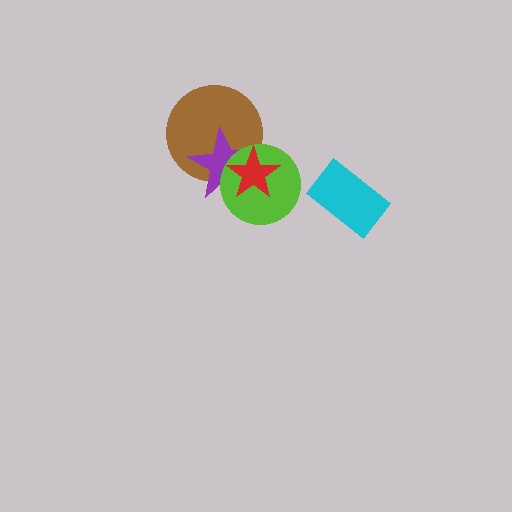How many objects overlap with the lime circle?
3 objects overlap with the lime circle.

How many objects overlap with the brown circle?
3 objects overlap with the brown circle.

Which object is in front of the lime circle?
The red star is in front of the lime circle.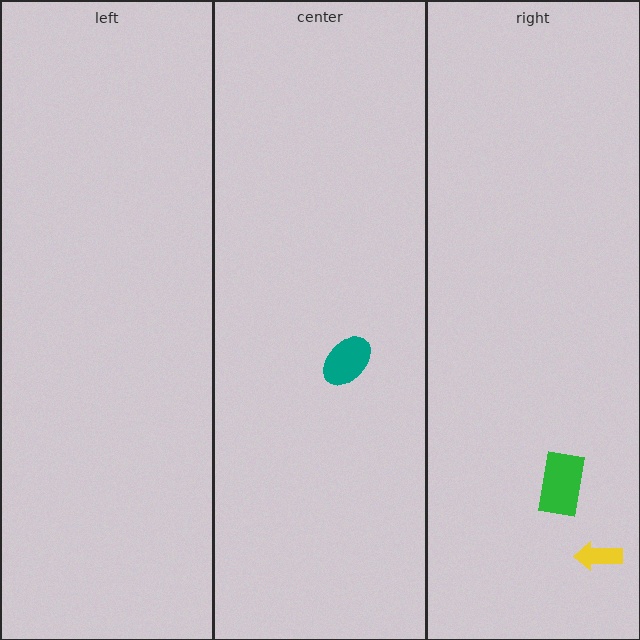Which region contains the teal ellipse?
The center region.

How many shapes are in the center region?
1.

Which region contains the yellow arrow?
The right region.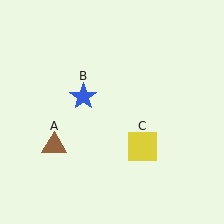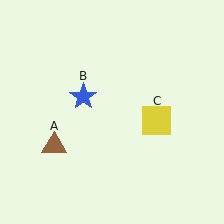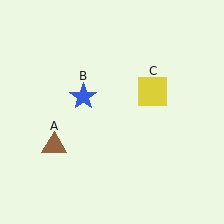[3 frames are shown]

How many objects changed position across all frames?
1 object changed position: yellow square (object C).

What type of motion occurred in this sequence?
The yellow square (object C) rotated counterclockwise around the center of the scene.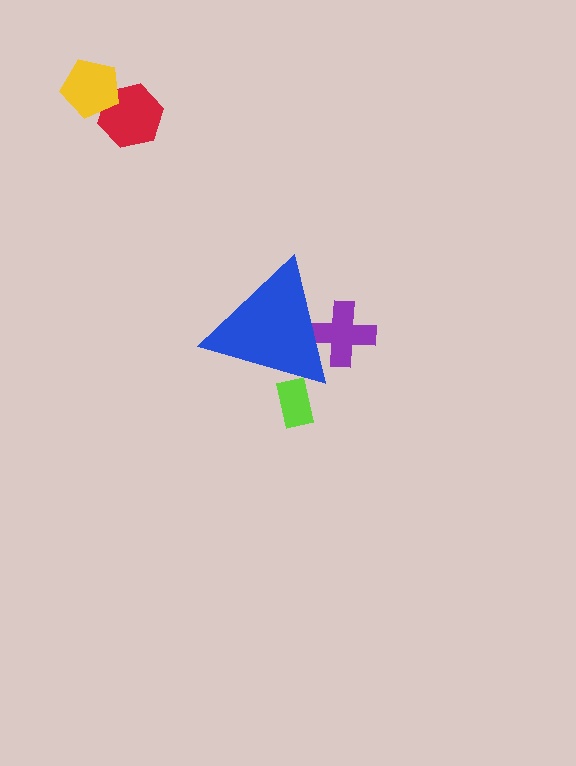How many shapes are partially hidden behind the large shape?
2 shapes are partially hidden.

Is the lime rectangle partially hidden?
Yes, the lime rectangle is partially hidden behind the blue triangle.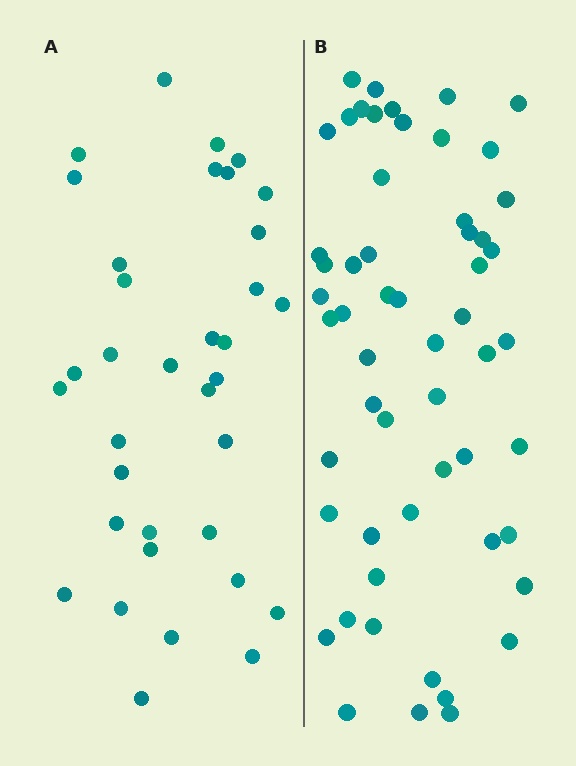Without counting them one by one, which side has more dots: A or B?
Region B (the right region) has more dots.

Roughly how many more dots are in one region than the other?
Region B has approximately 20 more dots than region A.